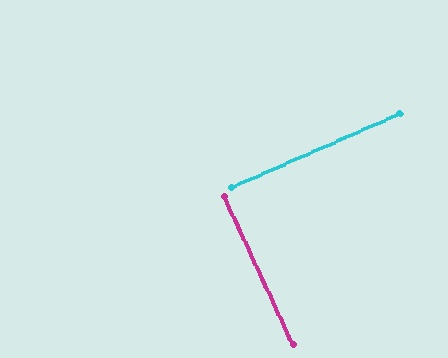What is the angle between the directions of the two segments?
Approximately 89 degrees.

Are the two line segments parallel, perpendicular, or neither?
Perpendicular — they meet at approximately 89°.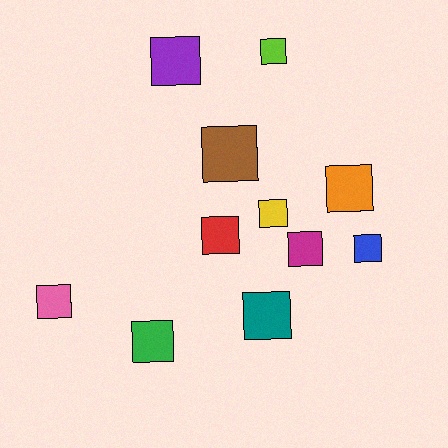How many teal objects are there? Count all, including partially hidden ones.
There is 1 teal object.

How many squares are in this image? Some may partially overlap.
There are 11 squares.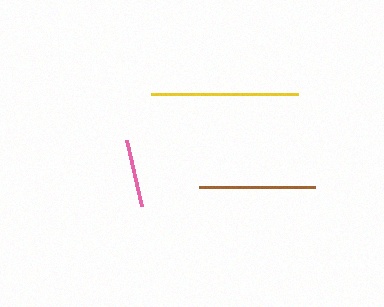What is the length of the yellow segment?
The yellow segment is approximately 147 pixels long.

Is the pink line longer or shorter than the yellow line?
The yellow line is longer than the pink line.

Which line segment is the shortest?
The pink line is the shortest at approximately 67 pixels.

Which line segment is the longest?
The yellow line is the longest at approximately 147 pixels.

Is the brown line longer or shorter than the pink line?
The brown line is longer than the pink line.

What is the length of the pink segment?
The pink segment is approximately 67 pixels long.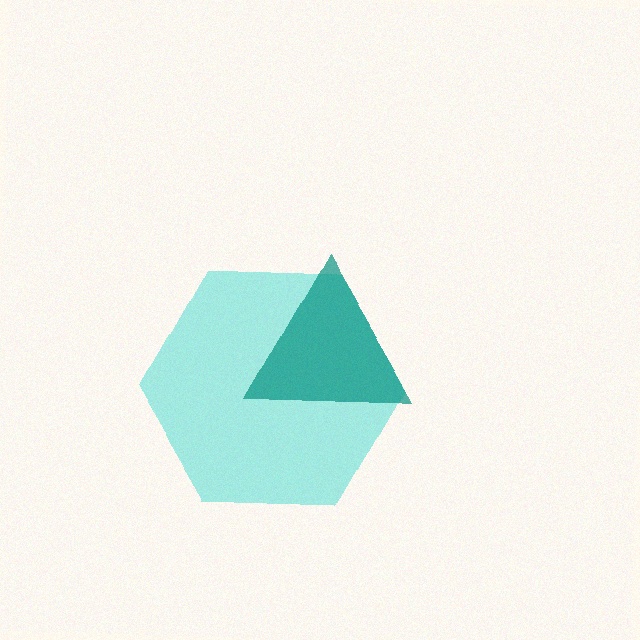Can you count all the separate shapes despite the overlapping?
Yes, there are 2 separate shapes.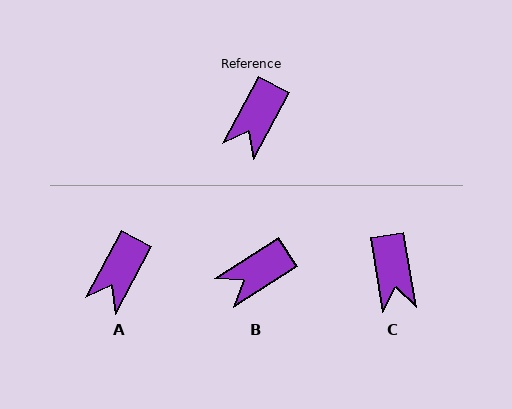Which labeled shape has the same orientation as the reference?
A.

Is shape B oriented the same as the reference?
No, it is off by about 29 degrees.